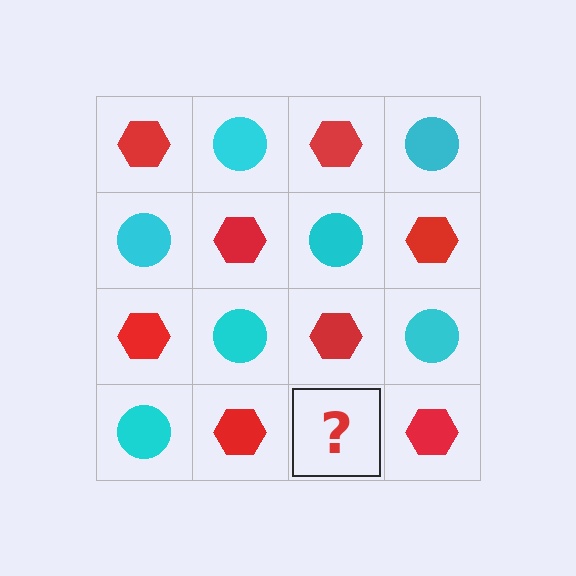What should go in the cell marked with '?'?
The missing cell should contain a cyan circle.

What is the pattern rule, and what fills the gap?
The rule is that it alternates red hexagon and cyan circle in a checkerboard pattern. The gap should be filled with a cyan circle.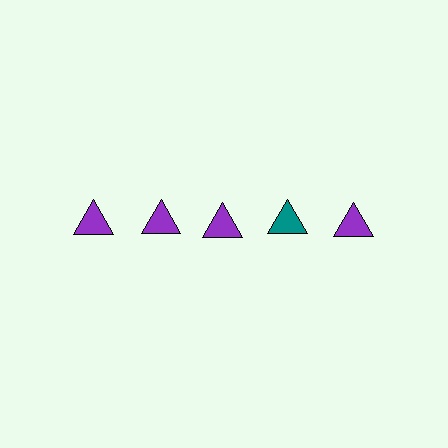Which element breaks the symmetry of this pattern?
The teal triangle in the top row, second from right column breaks the symmetry. All other shapes are purple triangles.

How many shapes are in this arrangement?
There are 5 shapes arranged in a grid pattern.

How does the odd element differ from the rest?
It has a different color: teal instead of purple.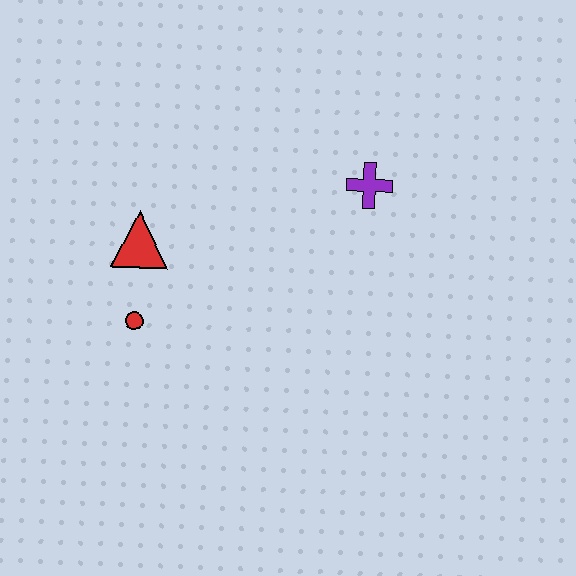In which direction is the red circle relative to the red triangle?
The red circle is below the red triangle.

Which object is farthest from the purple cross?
The red circle is farthest from the purple cross.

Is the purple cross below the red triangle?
No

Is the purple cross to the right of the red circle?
Yes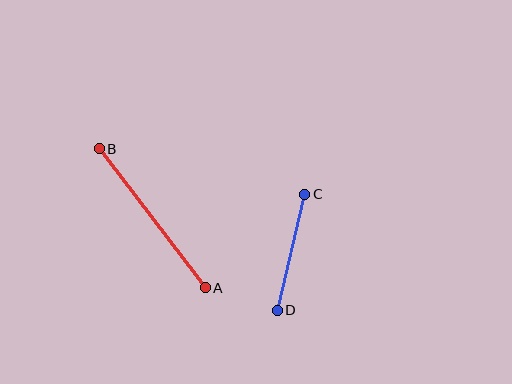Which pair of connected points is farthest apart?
Points A and B are farthest apart.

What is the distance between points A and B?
The distance is approximately 175 pixels.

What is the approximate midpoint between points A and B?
The midpoint is at approximately (152, 218) pixels.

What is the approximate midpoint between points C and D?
The midpoint is at approximately (291, 252) pixels.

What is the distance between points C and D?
The distance is approximately 119 pixels.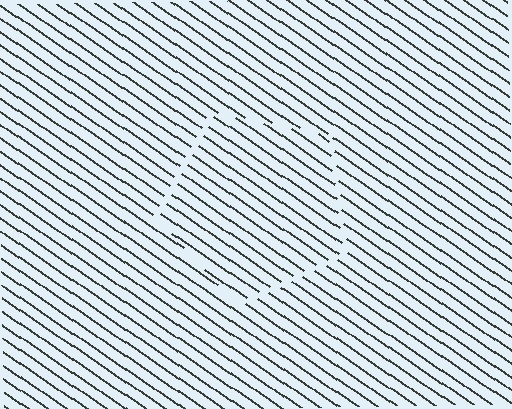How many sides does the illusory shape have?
5 sides — the line-ends trace a pentagon.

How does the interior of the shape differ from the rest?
The interior of the shape contains the same grating, shifted by half a period — the contour is defined by the phase discontinuity where line-ends from the inner and outer gratings abut.